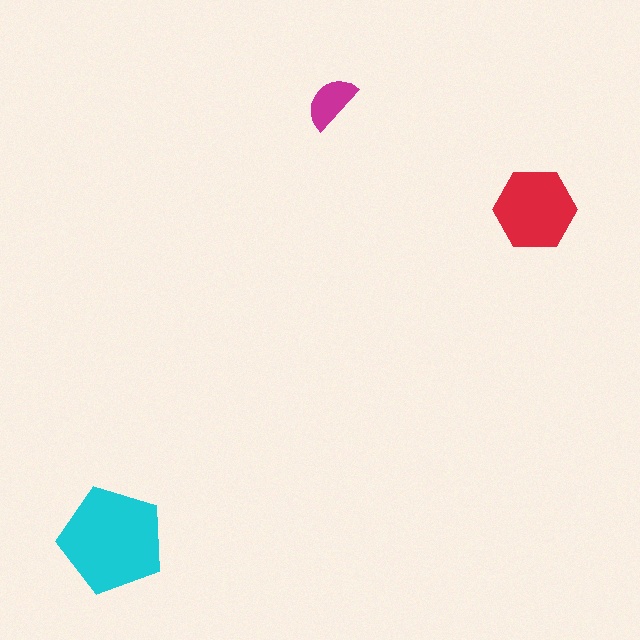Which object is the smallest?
The magenta semicircle.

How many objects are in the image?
There are 3 objects in the image.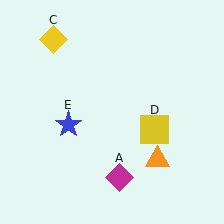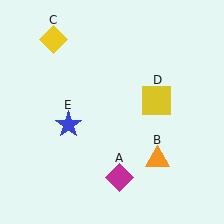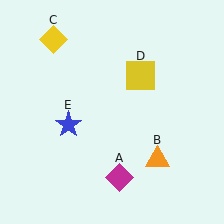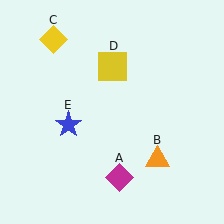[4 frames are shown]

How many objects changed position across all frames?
1 object changed position: yellow square (object D).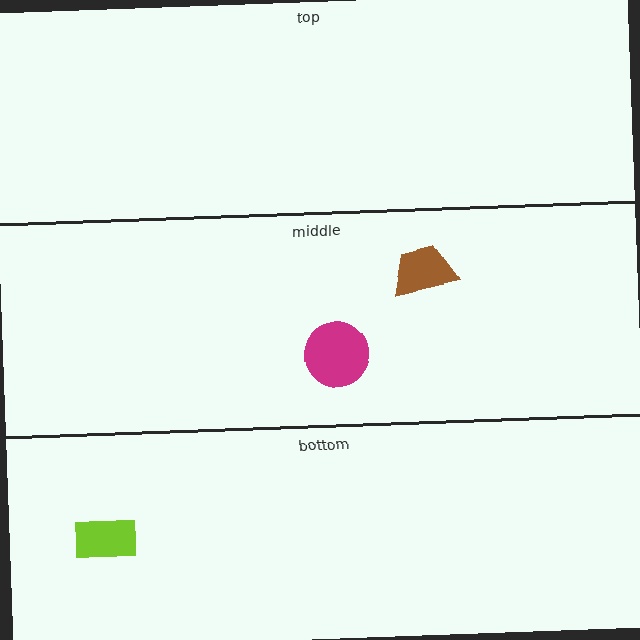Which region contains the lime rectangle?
The bottom region.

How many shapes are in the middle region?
2.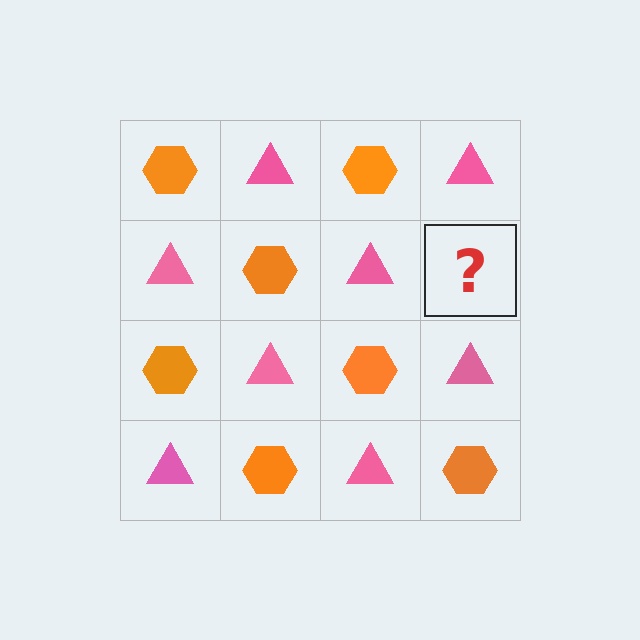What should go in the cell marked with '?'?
The missing cell should contain an orange hexagon.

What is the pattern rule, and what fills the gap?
The rule is that it alternates orange hexagon and pink triangle in a checkerboard pattern. The gap should be filled with an orange hexagon.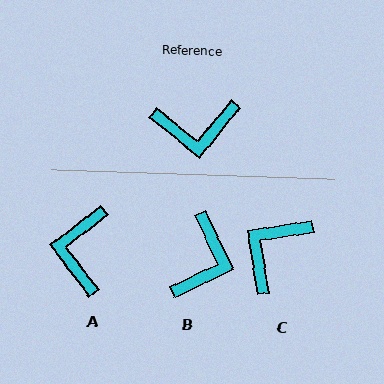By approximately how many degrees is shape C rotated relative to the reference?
Approximately 132 degrees clockwise.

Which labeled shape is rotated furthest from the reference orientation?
C, about 132 degrees away.